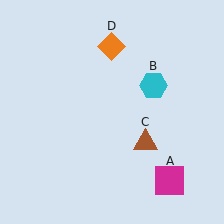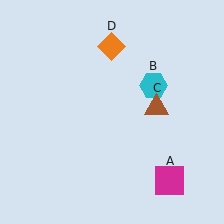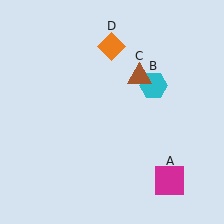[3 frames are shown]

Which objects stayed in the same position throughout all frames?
Magenta square (object A) and cyan hexagon (object B) and orange diamond (object D) remained stationary.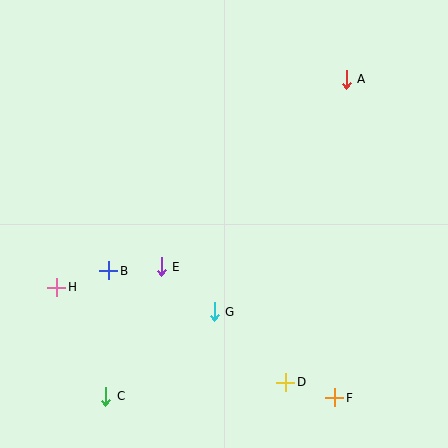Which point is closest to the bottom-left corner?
Point C is closest to the bottom-left corner.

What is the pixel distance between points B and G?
The distance between B and G is 114 pixels.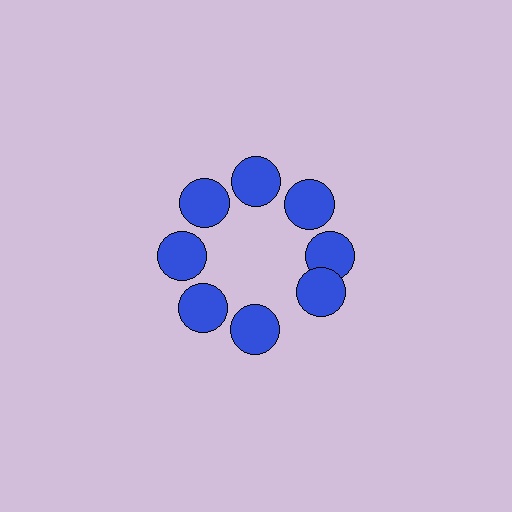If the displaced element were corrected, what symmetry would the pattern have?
It would have 8-fold rotational symmetry — the pattern would map onto itself every 45 degrees.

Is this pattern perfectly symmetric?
No. The 8 blue circles are arranged in a ring, but one element near the 4 o'clock position is rotated out of alignment along the ring, breaking the 8-fold rotational symmetry.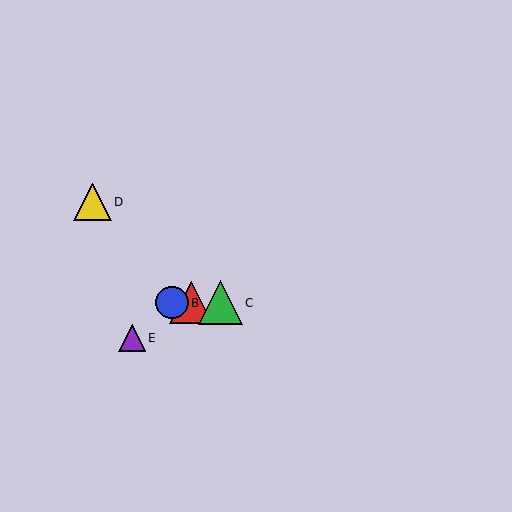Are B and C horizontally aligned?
Yes, both are at y≈303.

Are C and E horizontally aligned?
No, C is at y≈303 and E is at y≈338.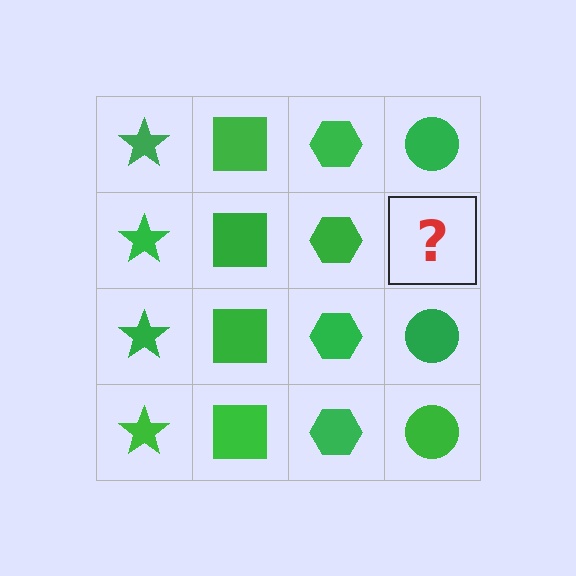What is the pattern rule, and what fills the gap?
The rule is that each column has a consistent shape. The gap should be filled with a green circle.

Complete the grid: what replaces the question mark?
The question mark should be replaced with a green circle.